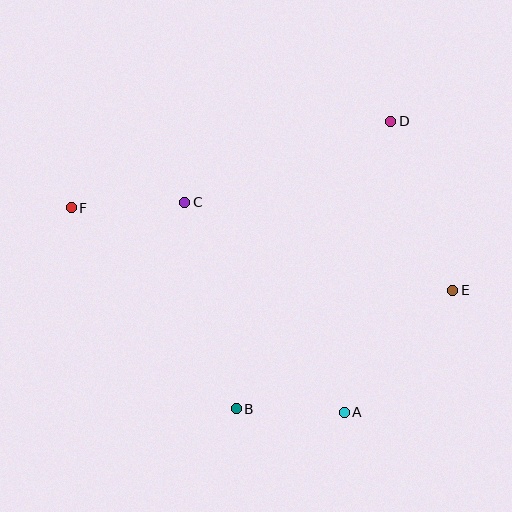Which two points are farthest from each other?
Points E and F are farthest from each other.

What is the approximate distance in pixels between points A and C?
The distance between A and C is approximately 264 pixels.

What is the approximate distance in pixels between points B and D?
The distance between B and D is approximately 326 pixels.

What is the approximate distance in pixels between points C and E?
The distance between C and E is approximately 282 pixels.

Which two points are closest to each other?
Points A and B are closest to each other.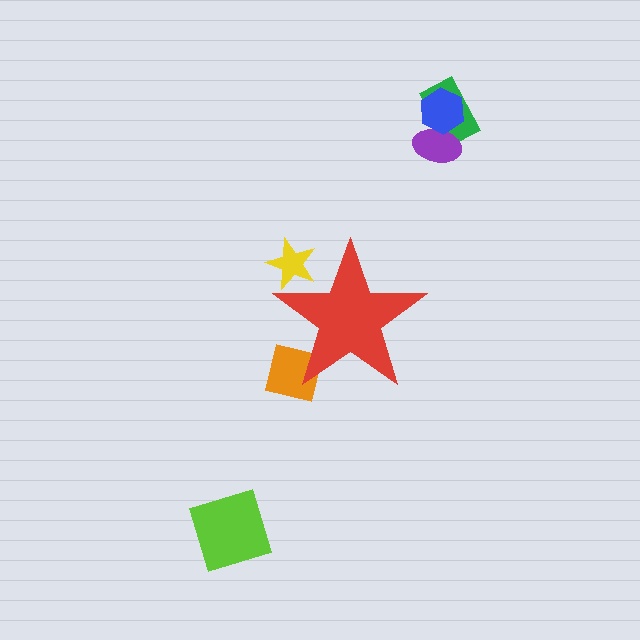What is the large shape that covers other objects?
A red star.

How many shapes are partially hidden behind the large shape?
2 shapes are partially hidden.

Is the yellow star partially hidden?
Yes, the yellow star is partially hidden behind the red star.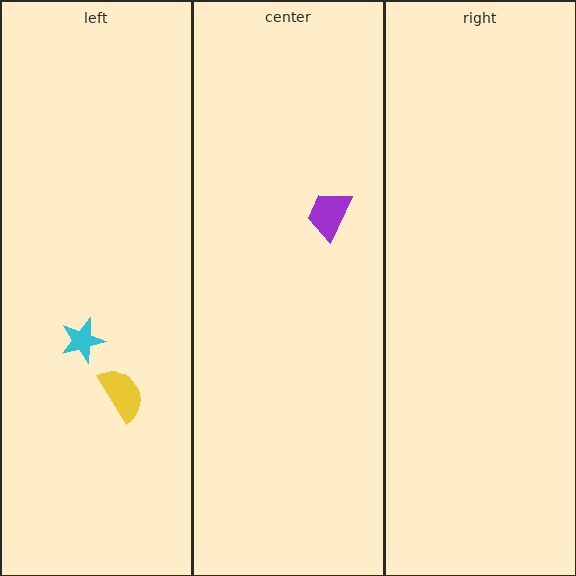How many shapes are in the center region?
1.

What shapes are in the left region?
The yellow semicircle, the cyan star.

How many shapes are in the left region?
2.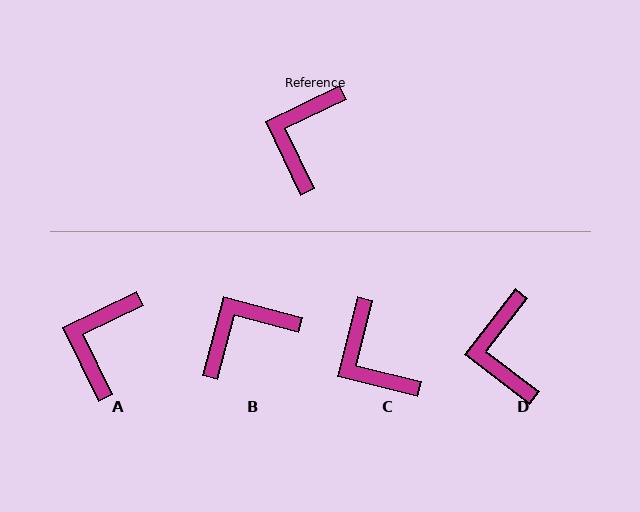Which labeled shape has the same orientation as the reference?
A.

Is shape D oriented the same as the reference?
No, it is off by about 27 degrees.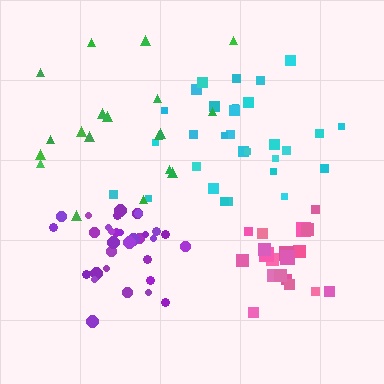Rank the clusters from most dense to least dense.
pink, purple, cyan, green.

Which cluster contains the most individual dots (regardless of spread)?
Purple (32).